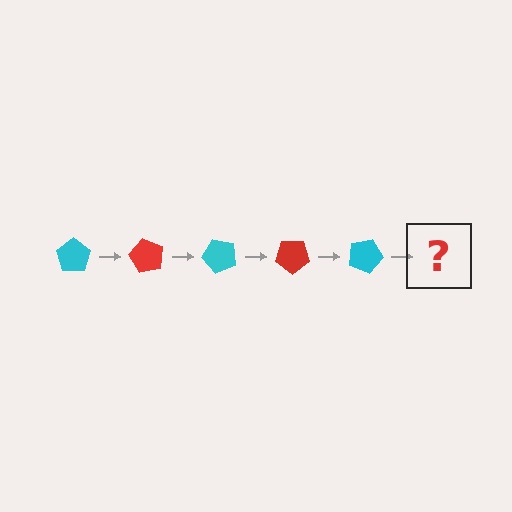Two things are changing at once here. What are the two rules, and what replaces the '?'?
The two rules are that it rotates 60 degrees each step and the color cycles through cyan and red. The '?' should be a red pentagon, rotated 300 degrees from the start.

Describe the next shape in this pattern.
It should be a red pentagon, rotated 300 degrees from the start.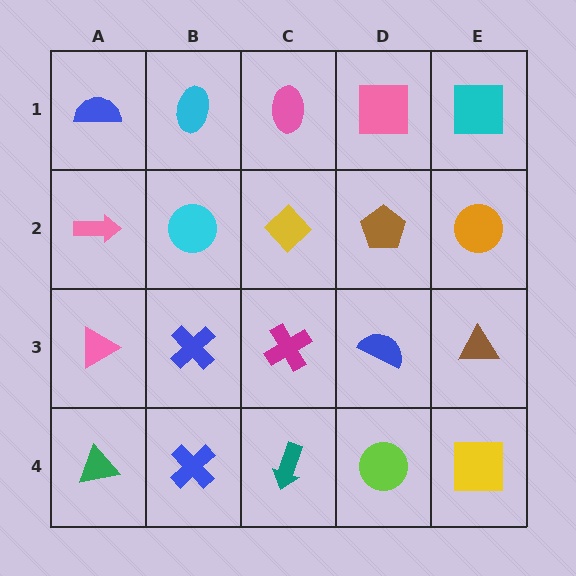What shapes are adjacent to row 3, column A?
A pink arrow (row 2, column A), a green triangle (row 4, column A), a blue cross (row 3, column B).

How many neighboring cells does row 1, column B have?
3.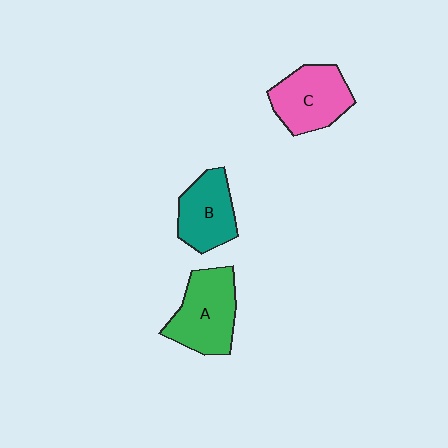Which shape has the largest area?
Shape A (green).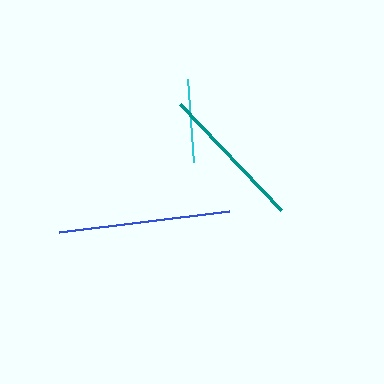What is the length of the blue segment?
The blue segment is approximately 171 pixels long.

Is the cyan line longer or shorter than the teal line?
The teal line is longer than the cyan line.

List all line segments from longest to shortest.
From longest to shortest: blue, teal, cyan.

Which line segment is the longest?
The blue line is the longest at approximately 171 pixels.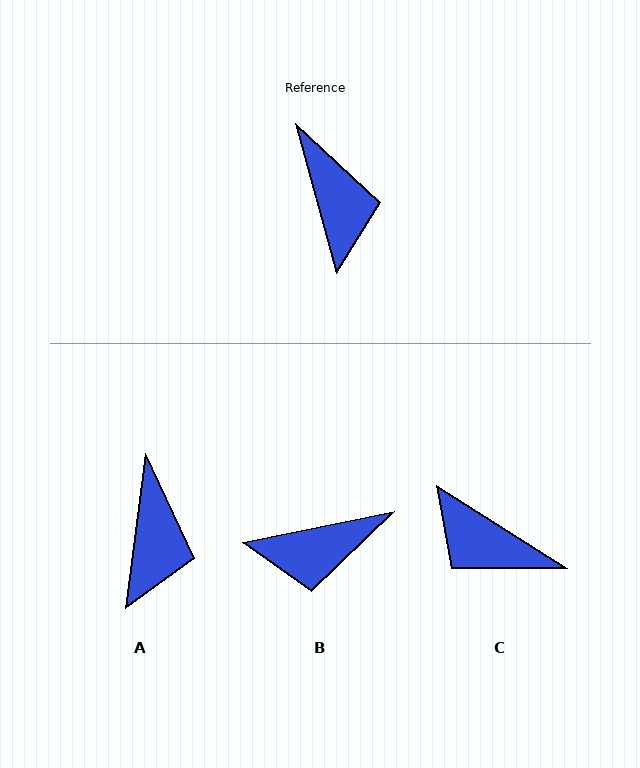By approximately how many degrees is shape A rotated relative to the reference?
Approximately 22 degrees clockwise.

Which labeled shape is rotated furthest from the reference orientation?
C, about 137 degrees away.